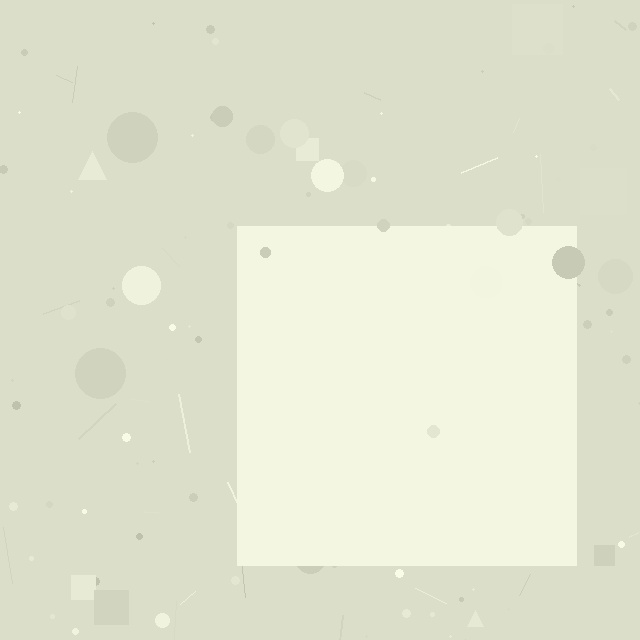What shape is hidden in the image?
A square is hidden in the image.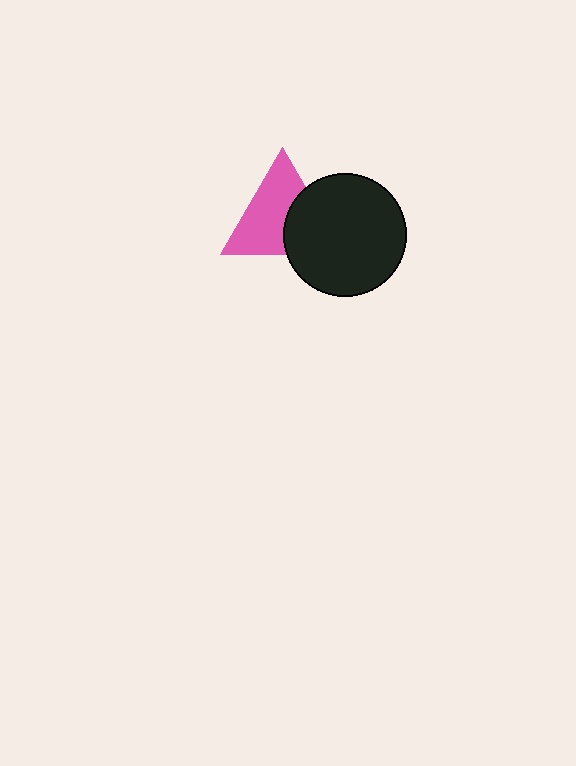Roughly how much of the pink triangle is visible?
About half of it is visible (roughly 63%).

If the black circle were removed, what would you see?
You would see the complete pink triangle.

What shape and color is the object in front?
The object in front is a black circle.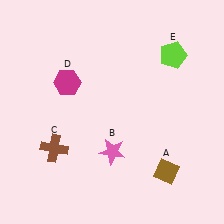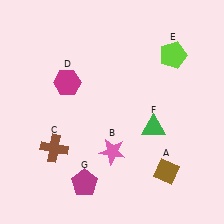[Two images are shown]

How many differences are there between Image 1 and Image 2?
There are 2 differences between the two images.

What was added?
A green triangle (F), a magenta pentagon (G) were added in Image 2.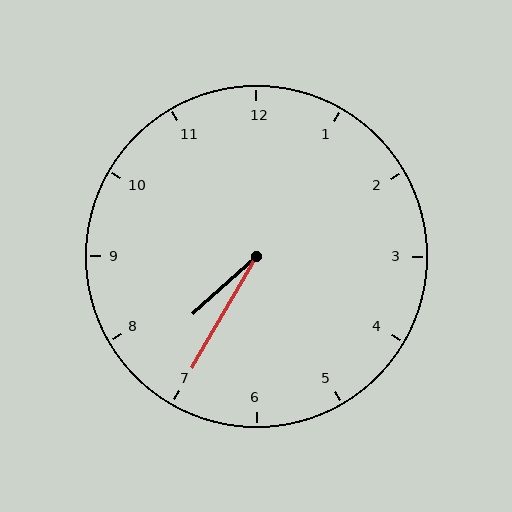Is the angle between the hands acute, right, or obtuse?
It is acute.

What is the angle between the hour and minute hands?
Approximately 18 degrees.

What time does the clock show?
7:35.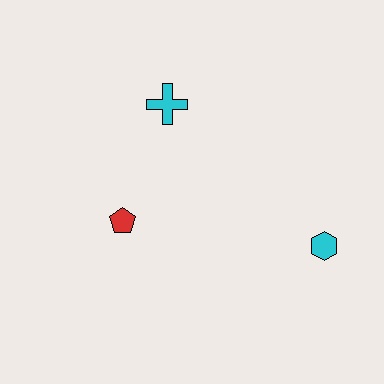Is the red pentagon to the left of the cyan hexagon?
Yes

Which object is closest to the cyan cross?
The red pentagon is closest to the cyan cross.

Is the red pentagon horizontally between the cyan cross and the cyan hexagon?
No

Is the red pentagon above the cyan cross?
No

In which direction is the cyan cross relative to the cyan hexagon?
The cyan cross is to the left of the cyan hexagon.